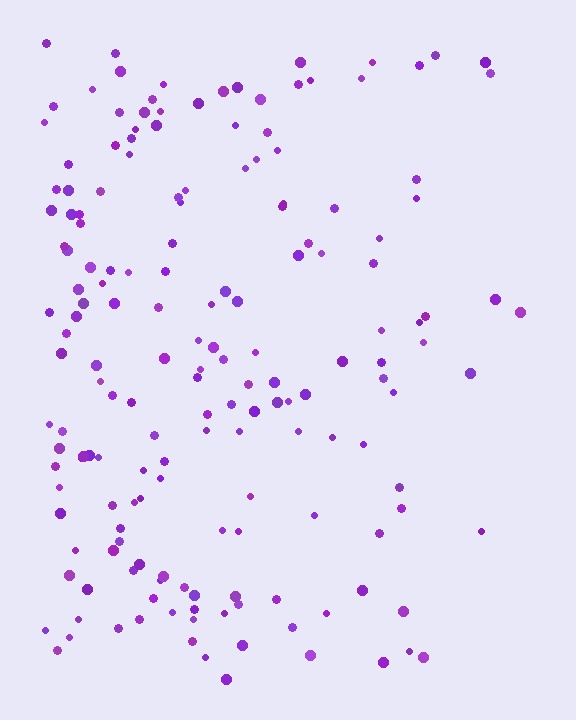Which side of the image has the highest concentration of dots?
The left.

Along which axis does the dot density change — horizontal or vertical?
Horizontal.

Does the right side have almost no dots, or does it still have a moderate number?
Still a moderate number, just noticeably fewer than the left.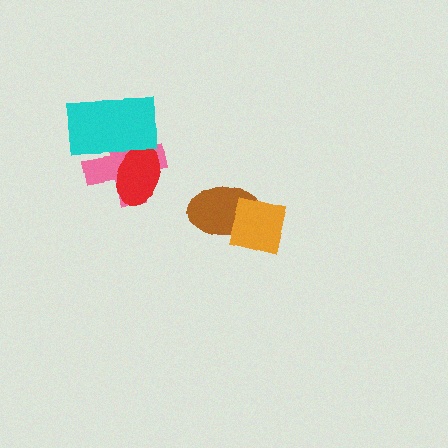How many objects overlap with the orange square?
1 object overlaps with the orange square.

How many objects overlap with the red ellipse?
2 objects overlap with the red ellipse.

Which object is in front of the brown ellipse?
The orange square is in front of the brown ellipse.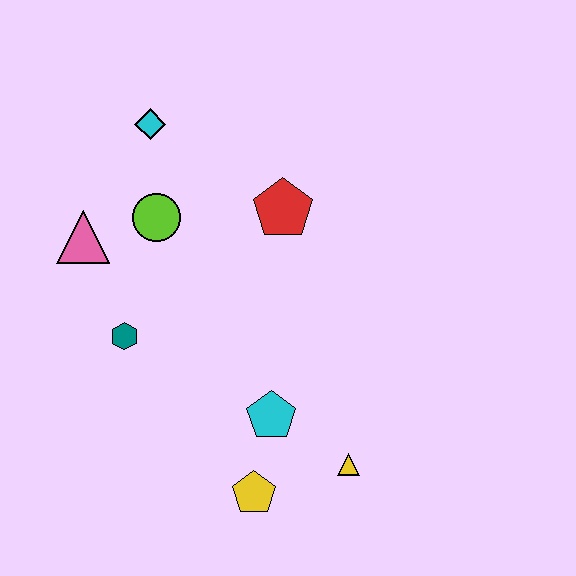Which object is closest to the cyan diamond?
The lime circle is closest to the cyan diamond.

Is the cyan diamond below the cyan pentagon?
No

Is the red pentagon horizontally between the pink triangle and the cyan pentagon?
No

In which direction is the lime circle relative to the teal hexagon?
The lime circle is above the teal hexagon.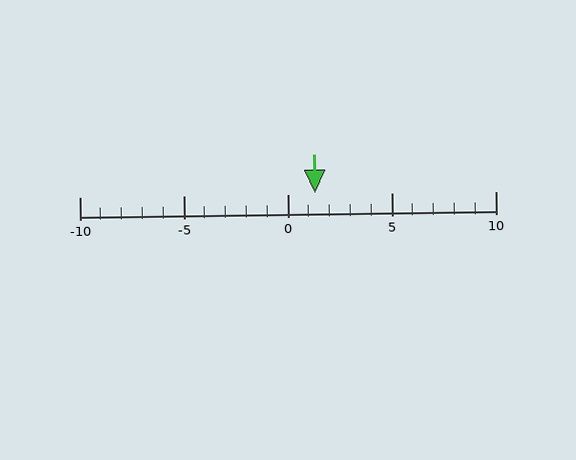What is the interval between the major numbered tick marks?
The major tick marks are spaced 5 units apart.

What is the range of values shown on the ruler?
The ruler shows values from -10 to 10.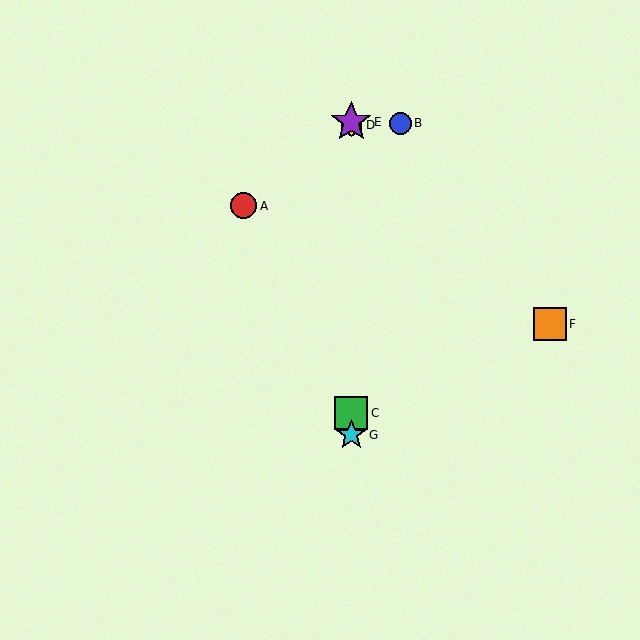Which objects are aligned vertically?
Objects C, D, E, G are aligned vertically.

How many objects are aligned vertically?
4 objects (C, D, E, G) are aligned vertically.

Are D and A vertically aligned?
No, D is at x≈351 and A is at x≈244.